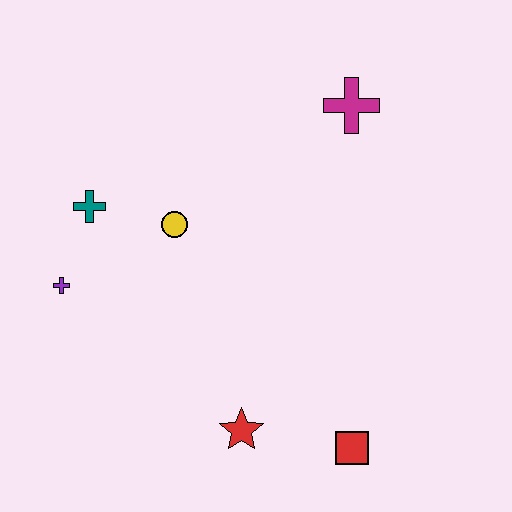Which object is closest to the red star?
The red square is closest to the red star.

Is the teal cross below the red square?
No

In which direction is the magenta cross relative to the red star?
The magenta cross is above the red star.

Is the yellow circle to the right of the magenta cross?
No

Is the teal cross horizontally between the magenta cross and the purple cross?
Yes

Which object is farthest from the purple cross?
The magenta cross is farthest from the purple cross.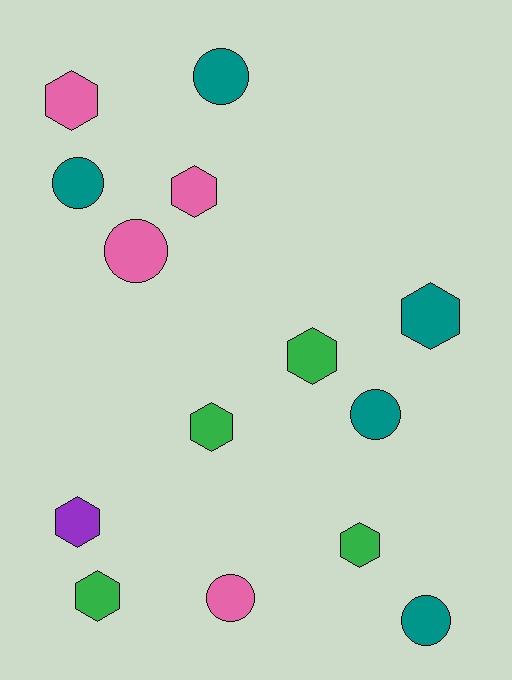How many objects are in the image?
There are 14 objects.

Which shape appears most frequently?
Hexagon, with 8 objects.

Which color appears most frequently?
Teal, with 5 objects.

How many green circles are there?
There are no green circles.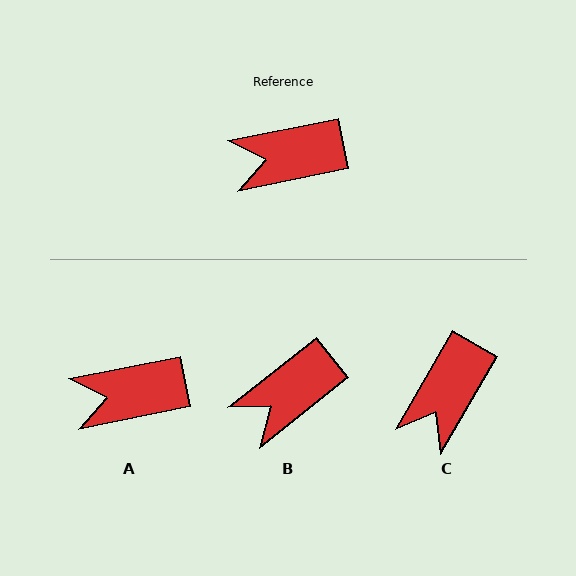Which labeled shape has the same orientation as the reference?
A.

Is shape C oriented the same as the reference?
No, it is off by about 49 degrees.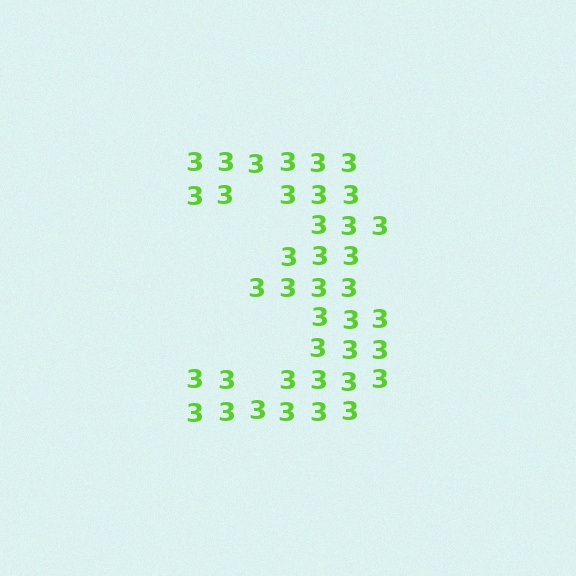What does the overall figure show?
The overall figure shows the digit 3.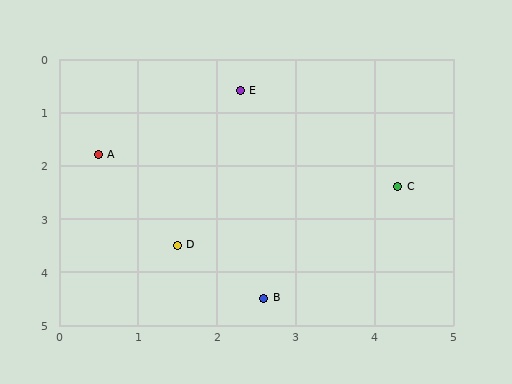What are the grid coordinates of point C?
Point C is at approximately (4.3, 2.4).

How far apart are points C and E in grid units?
Points C and E are about 2.7 grid units apart.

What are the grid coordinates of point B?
Point B is at approximately (2.6, 4.5).